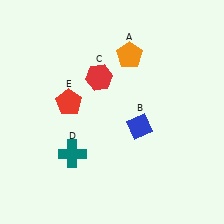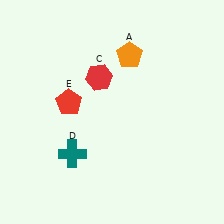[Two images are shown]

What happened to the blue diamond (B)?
The blue diamond (B) was removed in Image 2. It was in the bottom-right area of Image 1.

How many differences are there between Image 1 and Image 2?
There is 1 difference between the two images.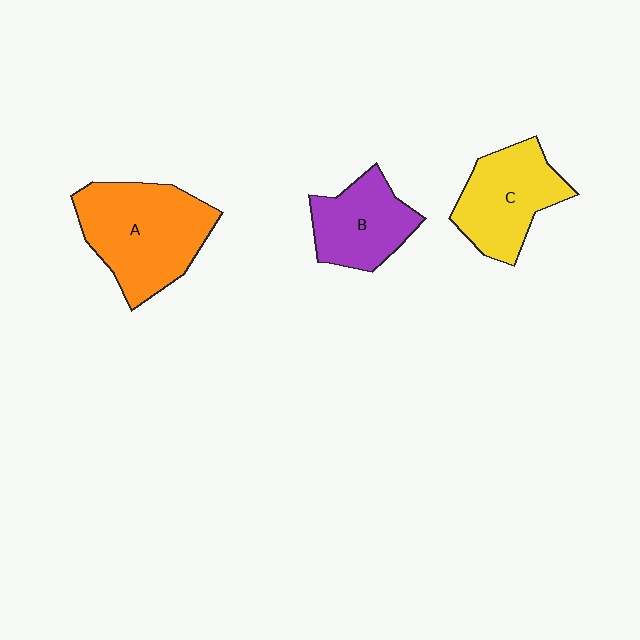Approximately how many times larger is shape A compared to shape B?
Approximately 1.6 times.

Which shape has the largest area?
Shape A (orange).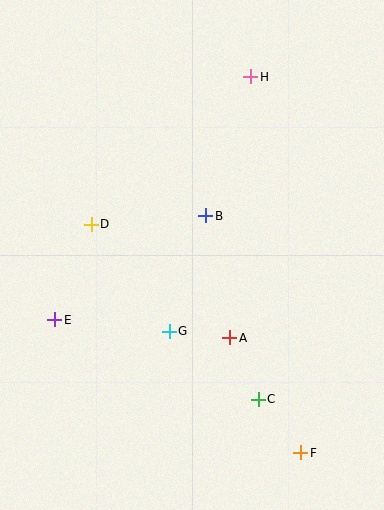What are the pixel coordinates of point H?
Point H is at (251, 77).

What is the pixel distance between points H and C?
The distance between H and C is 323 pixels.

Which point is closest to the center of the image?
Point B at (206, 216) is closest to the center.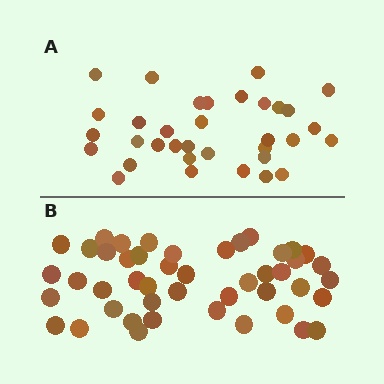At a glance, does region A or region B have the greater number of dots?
Region B (the bottom region) has more dots.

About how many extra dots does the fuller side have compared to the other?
Region B has roughly 12 or so more dots than region A.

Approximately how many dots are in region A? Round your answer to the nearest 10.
About 30 dots. (The exact count is 34, which rounds to 30.)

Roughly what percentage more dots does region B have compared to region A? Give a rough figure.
About 35% more.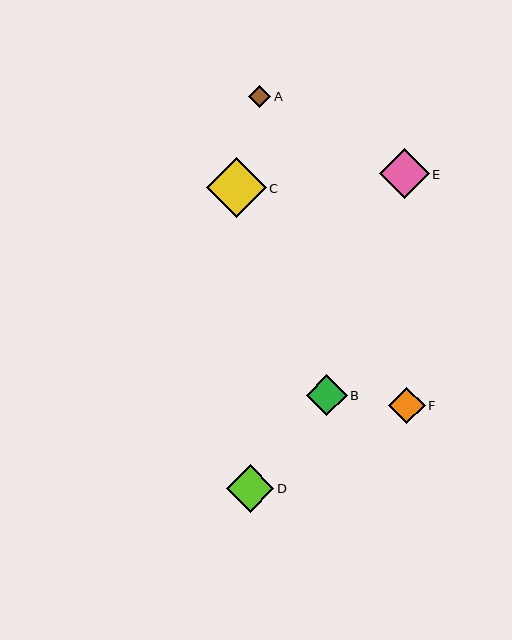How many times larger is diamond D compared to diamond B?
Diamond D is approximately 1.2 times the size of diamond B.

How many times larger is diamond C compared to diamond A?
Diamond C is approximately 2.7 times the size of diamond A.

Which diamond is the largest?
Diamond C is the largest with a size of approximately 60 pixels.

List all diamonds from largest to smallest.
From largest to smallest: C, E, D, B, F, A.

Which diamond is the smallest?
Diamond A is the smallest with a size of approximately 22 pixels.